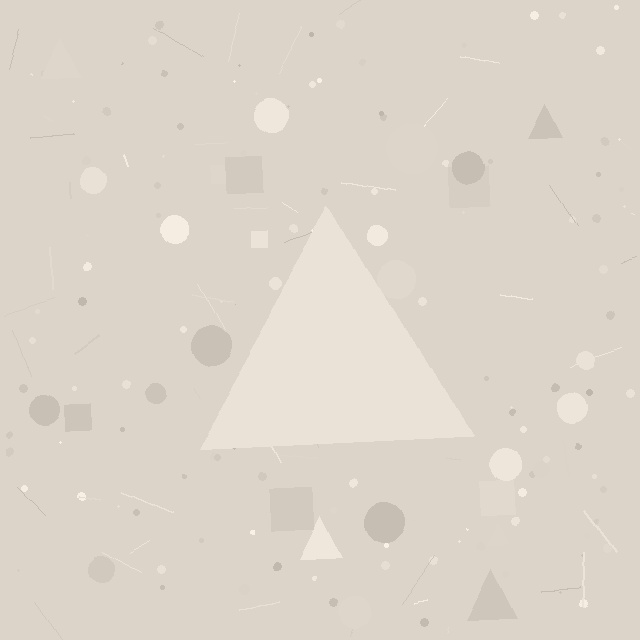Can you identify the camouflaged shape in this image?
The camouflaged shape is a triangle.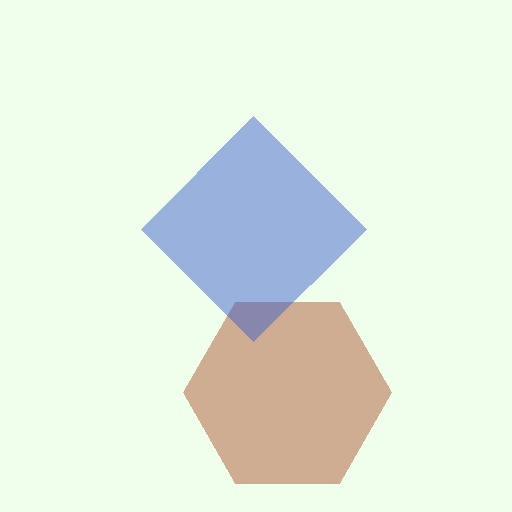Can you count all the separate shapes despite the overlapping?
Yes, there are 2 separate shapes.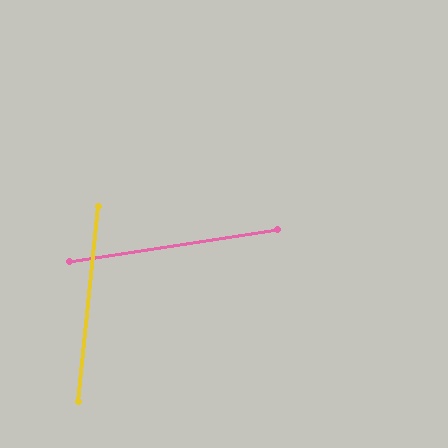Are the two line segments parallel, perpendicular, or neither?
Neither parallel nor perpendicular — they differ by about 75°.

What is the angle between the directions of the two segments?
Approximately 75 degrees.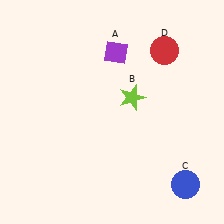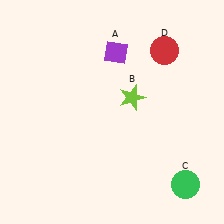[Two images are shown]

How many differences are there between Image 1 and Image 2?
There is 1 difference between the two images.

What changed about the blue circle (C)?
In Image 1, C is blue. In Image 2, it changed to green.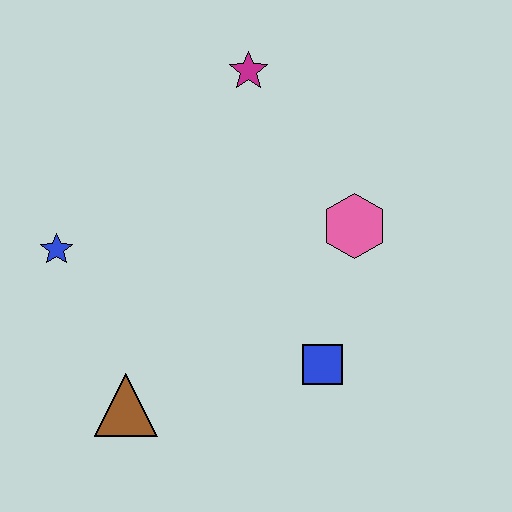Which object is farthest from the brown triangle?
The magenta star is farthest from the brown triangle.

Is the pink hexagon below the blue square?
No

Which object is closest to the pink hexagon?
The blue square is closest to the pink hexagon.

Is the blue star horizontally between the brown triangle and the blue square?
No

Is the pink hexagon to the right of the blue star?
Yes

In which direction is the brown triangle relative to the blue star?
The brown triangle is below the blue star.